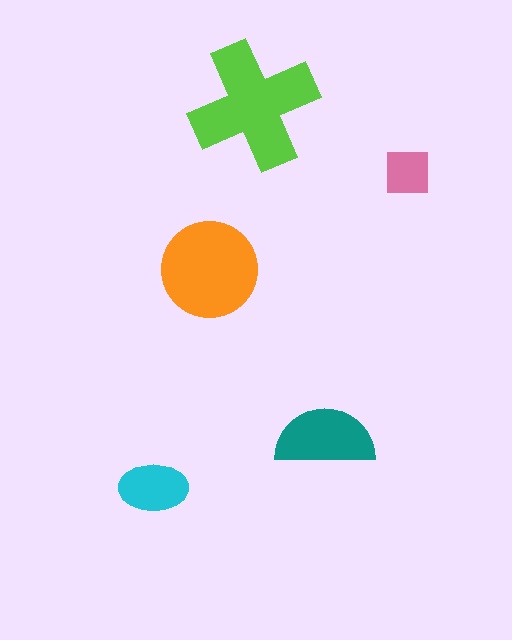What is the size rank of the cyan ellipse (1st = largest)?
4th.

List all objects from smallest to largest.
The pink square, the cyan ellipse, the teal semicircle, the orange circle, the lime cross.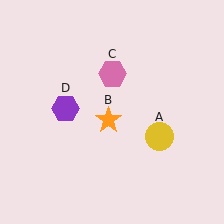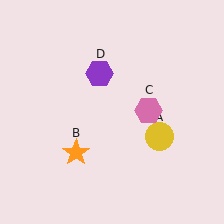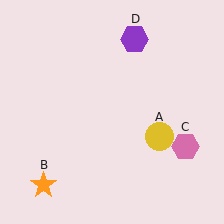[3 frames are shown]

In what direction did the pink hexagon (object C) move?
The pink hexagon (object C) moved down and to the right.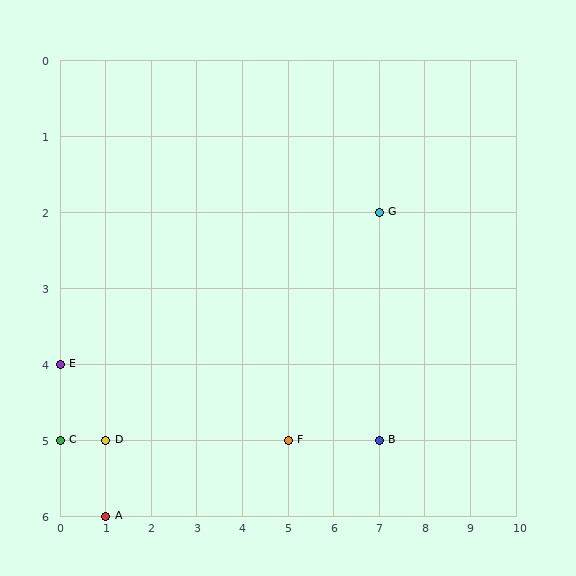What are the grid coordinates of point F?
Point F is at grid coordinates (5, 5).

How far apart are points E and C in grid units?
Points E and C are 1 row apart.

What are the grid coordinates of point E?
Point E is at grid coordinates (0, 4).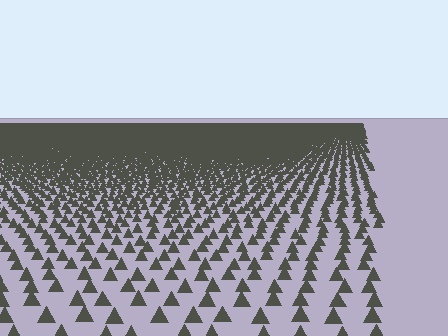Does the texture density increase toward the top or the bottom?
Density increases toward the top.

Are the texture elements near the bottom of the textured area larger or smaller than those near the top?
Larger. Near the bottom, elements are closer to the viewer and appear at a bigger on-screen size.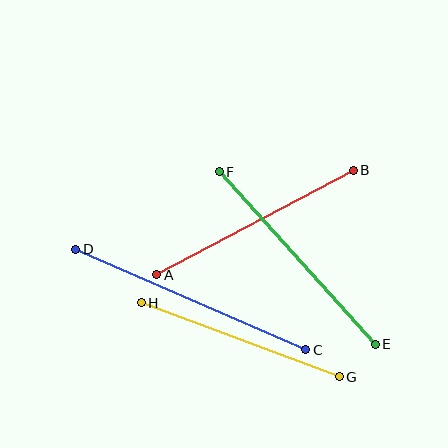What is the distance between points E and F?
The distance is approximately 233 pixels.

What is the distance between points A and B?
The distance is approximately 223 pixels.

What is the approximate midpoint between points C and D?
The midpoint is at approximately (191, 300) pixels.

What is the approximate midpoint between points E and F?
The midpoint is at approximately (297, 258) pixels.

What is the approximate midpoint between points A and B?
The midpoint is at approximately (255, 222) pixels.